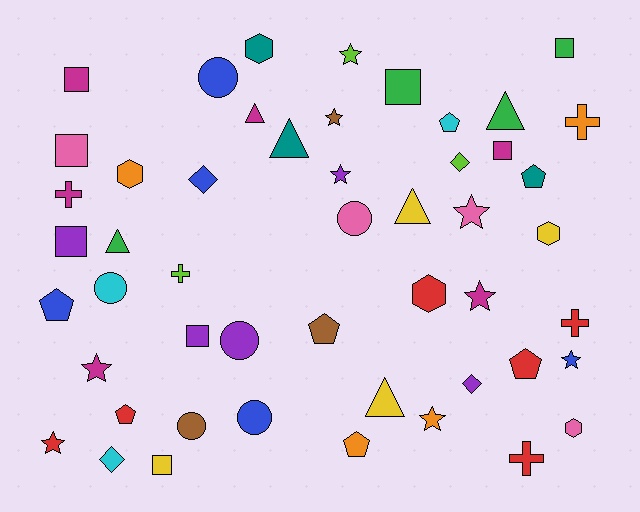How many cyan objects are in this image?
There are 3 cyan objects.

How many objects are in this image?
There are 50 objects.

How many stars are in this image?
There are 9 stars.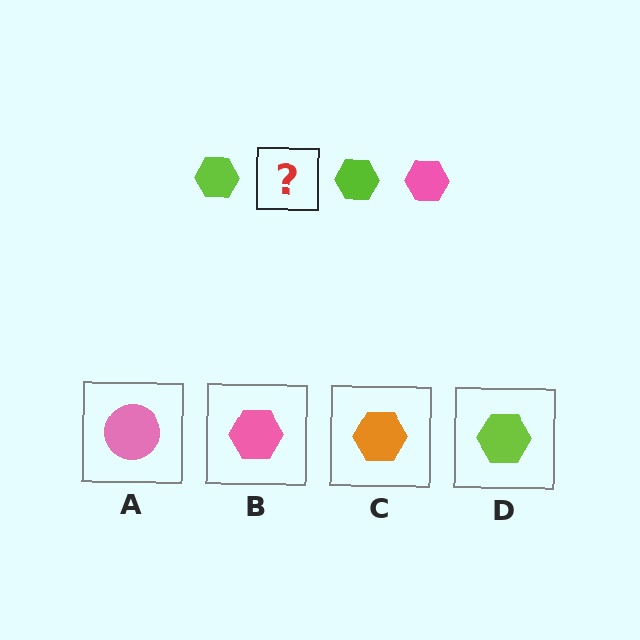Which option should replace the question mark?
Option B.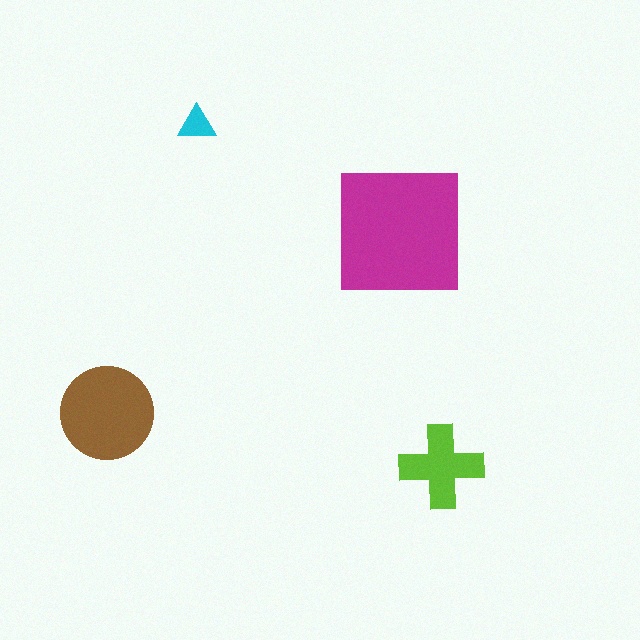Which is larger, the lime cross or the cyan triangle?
The lime cross.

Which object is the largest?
The magenta square.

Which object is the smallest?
The cyan triangle.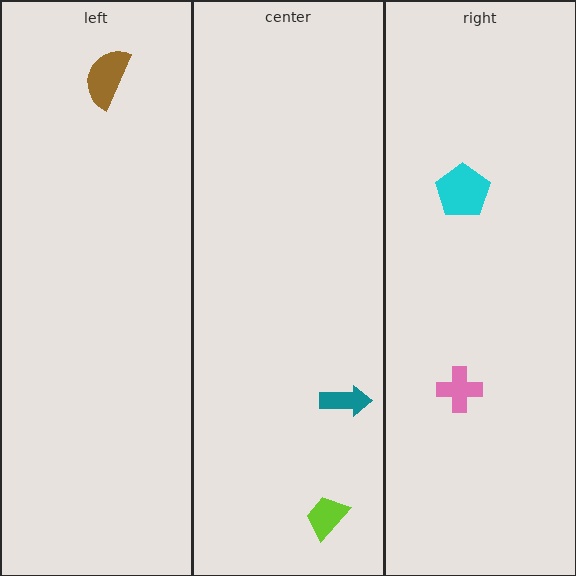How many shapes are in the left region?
1.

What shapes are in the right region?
The pink cross, the cyan pentagon.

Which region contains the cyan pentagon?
The right region.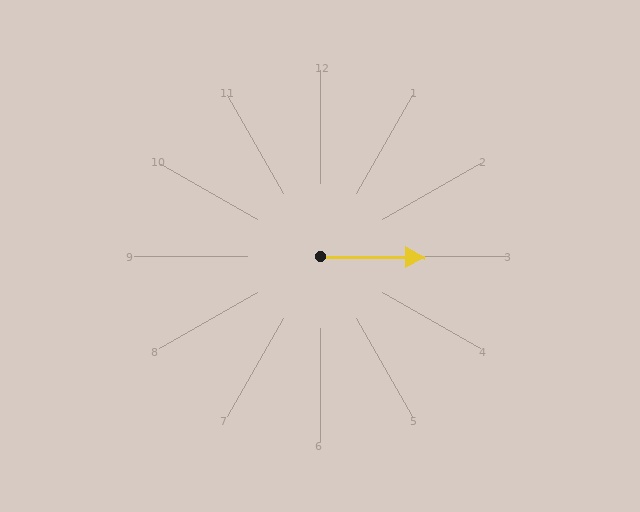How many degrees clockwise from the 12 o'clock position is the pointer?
Approximately 91 degrees.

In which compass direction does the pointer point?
East.